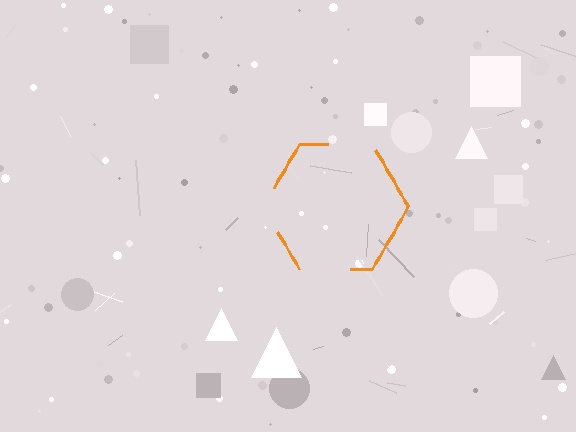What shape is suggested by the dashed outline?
The dashed outline suggests a hexagon.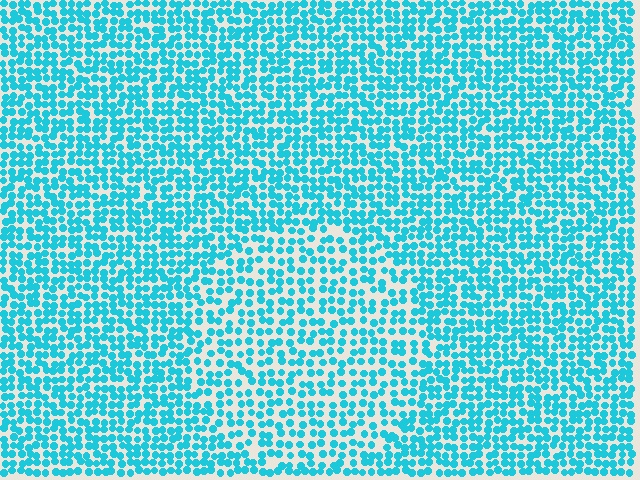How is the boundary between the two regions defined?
The boundary is defined by a change in element density (approximately 1.5x ratio). All elements are the same color, size, and shape.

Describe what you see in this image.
The image contains small cyan elements arranged at two different densities. A circle-shaped region is visible where the elements are less densely packed than the surrounding area.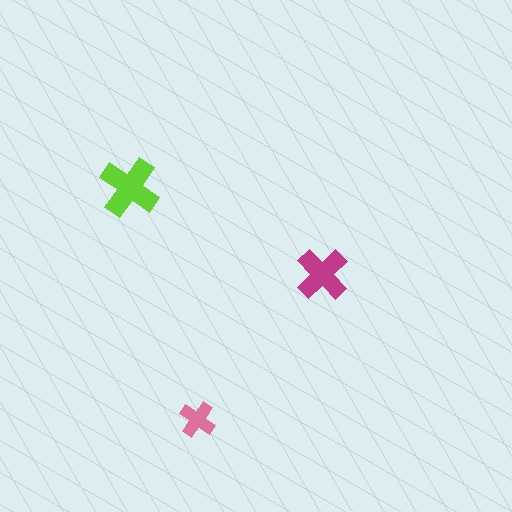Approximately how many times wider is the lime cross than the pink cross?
About 1.5 times wider.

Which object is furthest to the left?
The lime cross is leftmost.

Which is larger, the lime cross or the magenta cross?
The lime one.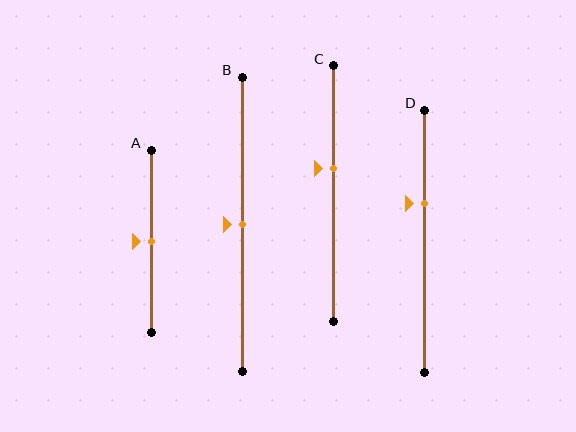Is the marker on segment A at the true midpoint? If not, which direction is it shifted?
Yes, the marker on segment A is at the true midpoint.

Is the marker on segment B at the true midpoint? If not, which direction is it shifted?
Yes, the marker on segment B is at the true midpoint.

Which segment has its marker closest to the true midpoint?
Segment A has its marker closest to the true midpoint.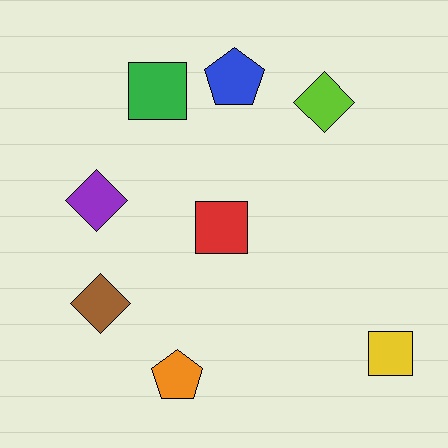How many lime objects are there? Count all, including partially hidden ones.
There is 1 lime object.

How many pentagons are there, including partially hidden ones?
There are 2 pentagons.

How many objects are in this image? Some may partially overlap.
There are 8 objects.